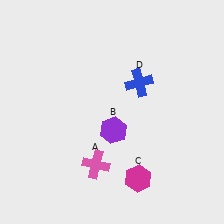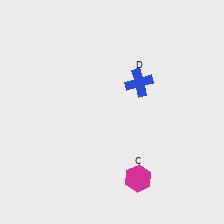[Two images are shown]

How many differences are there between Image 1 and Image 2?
There are 2 differences between the two images.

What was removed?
The pink cross (A), the purple hexagon (B) were removed in Image 2.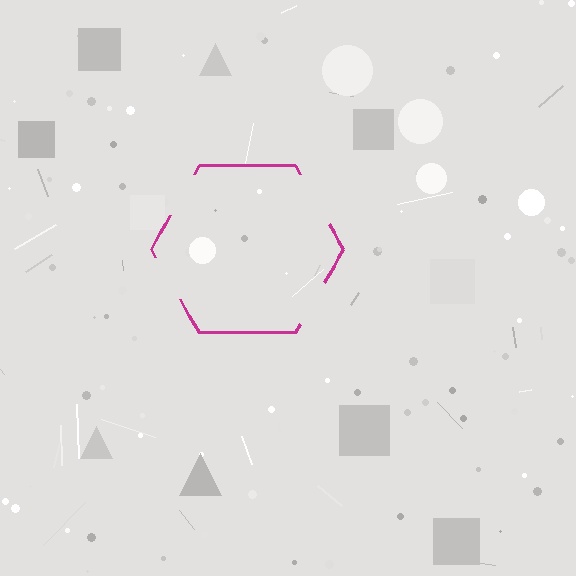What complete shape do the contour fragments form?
The contour fragments form a hexagon.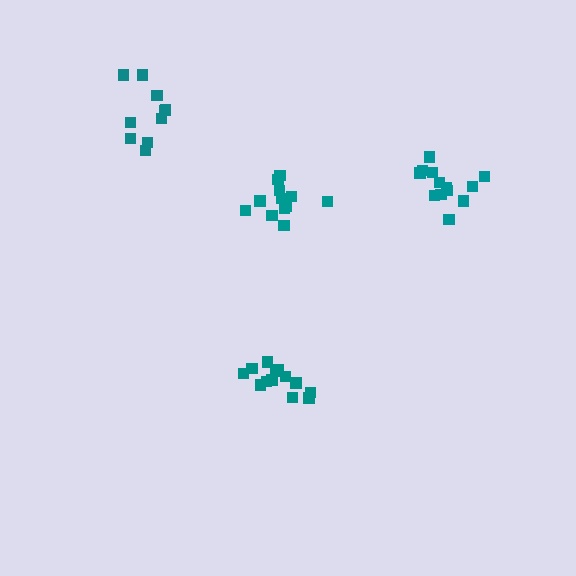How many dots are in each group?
Group 1: 13 dots, Group 2: 12 dots, Group 3: 13 dots, Group 4: 10 dots (48 total).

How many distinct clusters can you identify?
There are 4 distinct clusters.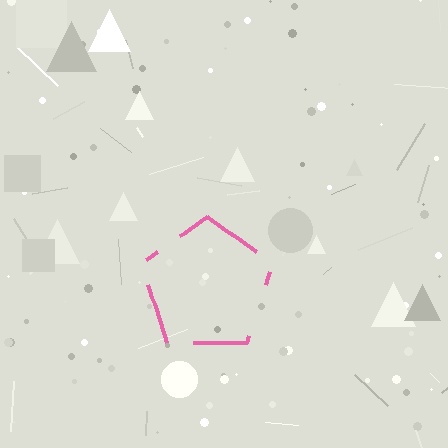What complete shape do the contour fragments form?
The contour fragments form a pentagon.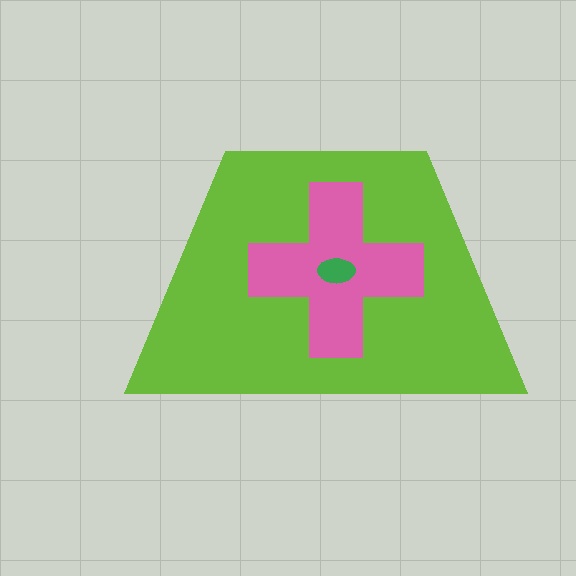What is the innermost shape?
The green ellipse.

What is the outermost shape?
The lime trapezoid.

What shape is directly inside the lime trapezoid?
The pink cross.